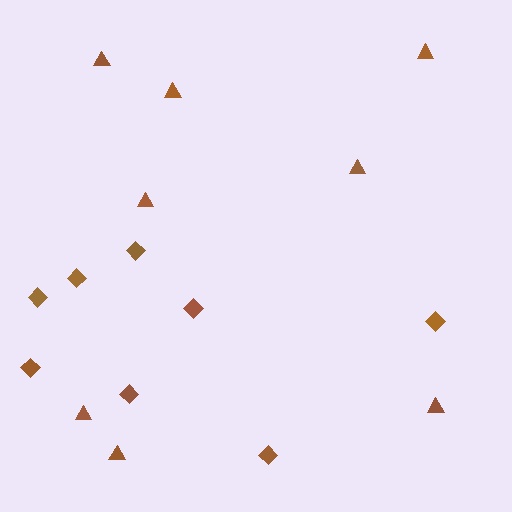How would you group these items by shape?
There are 2 groups: one group of diamonds (8) and one group of triangles (8).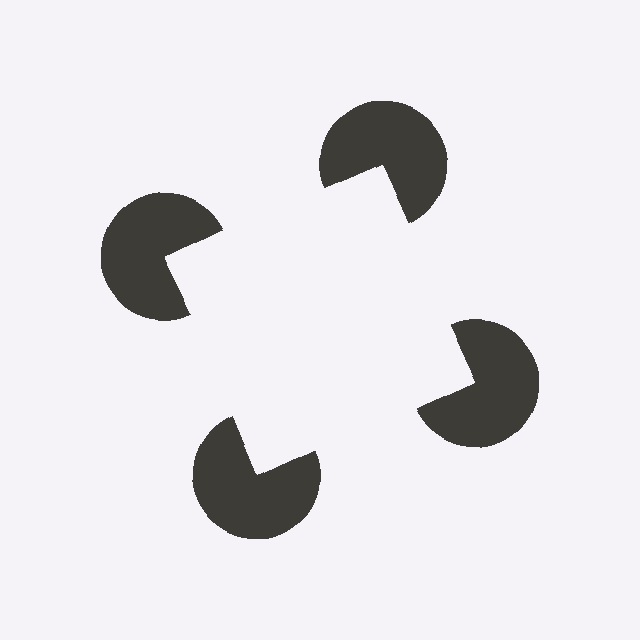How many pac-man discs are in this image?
There are 4 — one at each vertex of the illusory square.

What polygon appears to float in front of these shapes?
An illusory square — its edges are inferred from the aligned wedge cuts in the pac-man discs, not physically drawn.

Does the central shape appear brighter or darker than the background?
It typically appears slightly brighter than the background, even though no actual brightness change is drawn.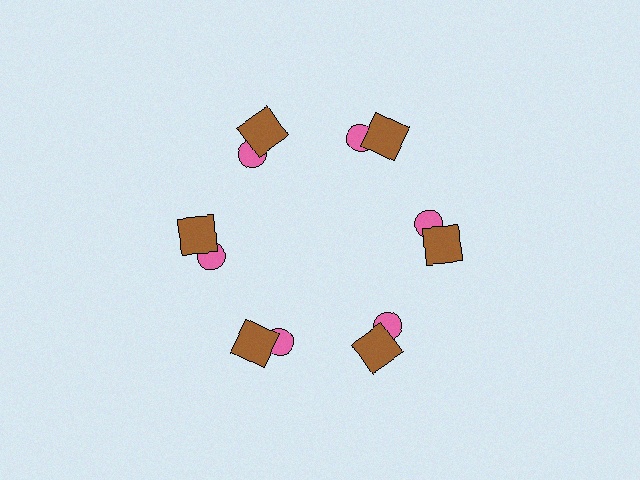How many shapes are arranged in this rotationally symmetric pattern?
There are 12 shapes, arranged in 6 groups of 2.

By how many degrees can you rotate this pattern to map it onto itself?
The pattern maps onto itself every 60 degrees of rotation.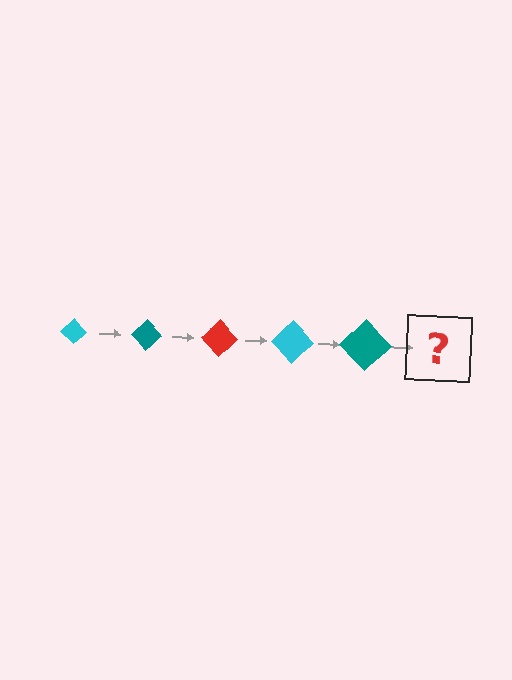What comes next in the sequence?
The next element should be a red diamond, larger than the previous one.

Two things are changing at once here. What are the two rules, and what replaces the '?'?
The two rules are that the diamond grows larger each step and the color cycles through cyan, teal, and red. The '?' should be a red diamond, larger than the previous one.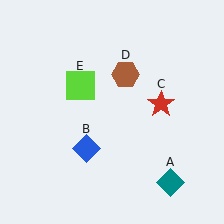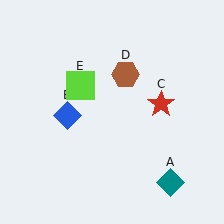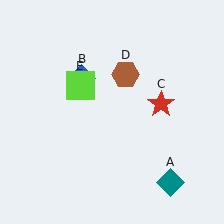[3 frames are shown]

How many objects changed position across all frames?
1 object changed position: blue diamond (object B).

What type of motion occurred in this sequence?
The blue diamond (object B) rotated clockwise around the center of the scene.